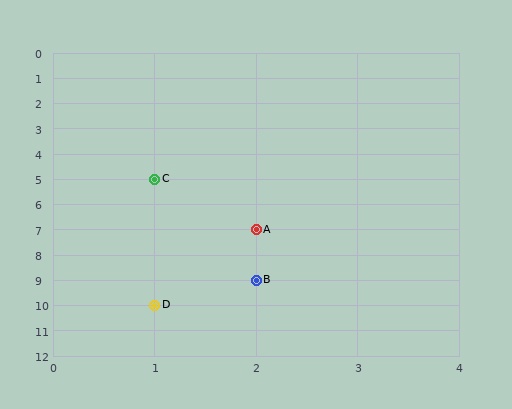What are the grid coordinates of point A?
Point A is at grid coordinates (2, 7).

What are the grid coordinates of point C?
Point C is at grid coordinates (1, 5).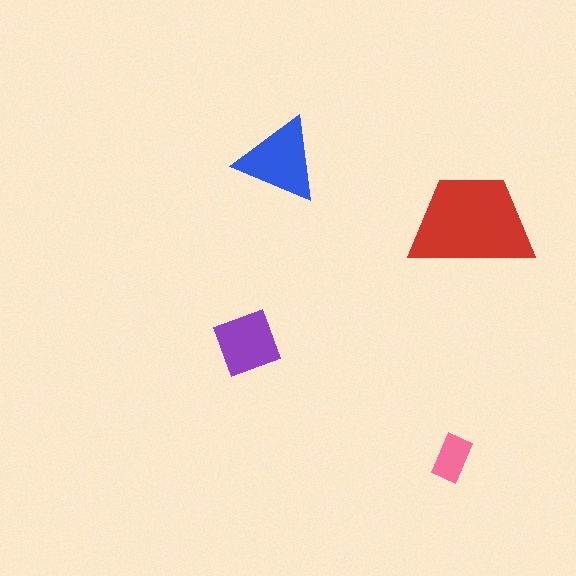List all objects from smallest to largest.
The pink rectangle, the purple diamond, the blue triangle, the red trapezoid.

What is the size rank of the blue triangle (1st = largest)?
2nd.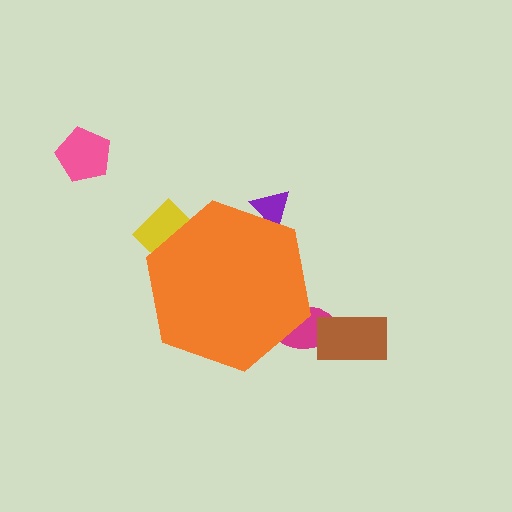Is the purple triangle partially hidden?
Yes, the purple triangle is partially hidden behind the orange hexagon.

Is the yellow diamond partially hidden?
Yes, the yellow diamond is partially hidden behind the orange hexagon.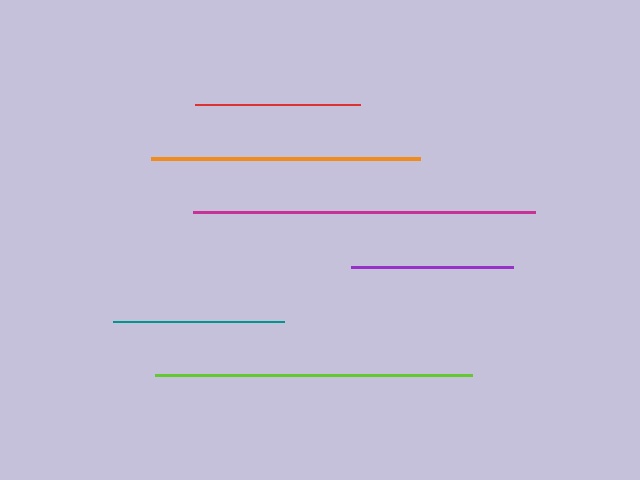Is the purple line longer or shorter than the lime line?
The lime line is longer than the purple line.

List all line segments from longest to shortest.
From longest to shortest: magenta, lime, orange, teal, red, purple.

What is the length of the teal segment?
The teal segment is approximately 170 pixels long.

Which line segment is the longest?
The magenta line is the longest at approximately 342 pixels.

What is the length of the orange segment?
The orange segment is approximately 269 pixels long.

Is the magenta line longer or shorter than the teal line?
The magenta line is longer than the teal line.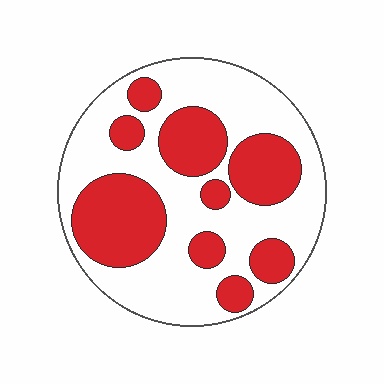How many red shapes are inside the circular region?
9.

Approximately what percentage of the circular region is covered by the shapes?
Approximately 40%.